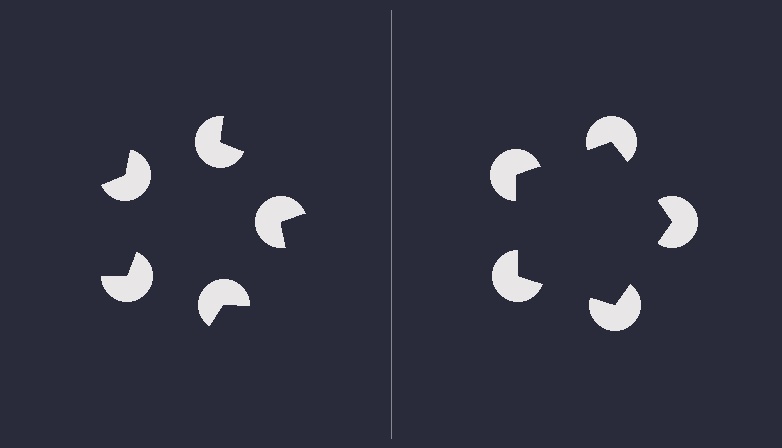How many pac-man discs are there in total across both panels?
10 — 5 on each side.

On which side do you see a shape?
An illusory pentagon appears on the right side. On the left side the wedge cuts are rotated, so no coherent shape forms.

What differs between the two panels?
The pac-man discs are positioned identically on both sides; only the wedge orientations differ. On the right they align to a pentagon; on the left they are misaligned.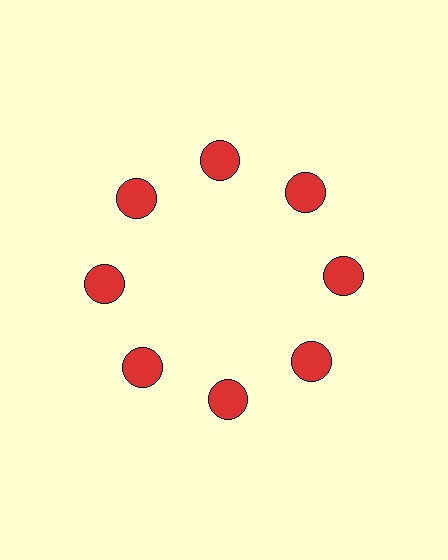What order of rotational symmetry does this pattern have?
This pattern has 8-fold rotational symmetry.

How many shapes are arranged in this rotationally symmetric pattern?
There are 8 shapes, arranged in 8 groups of 1.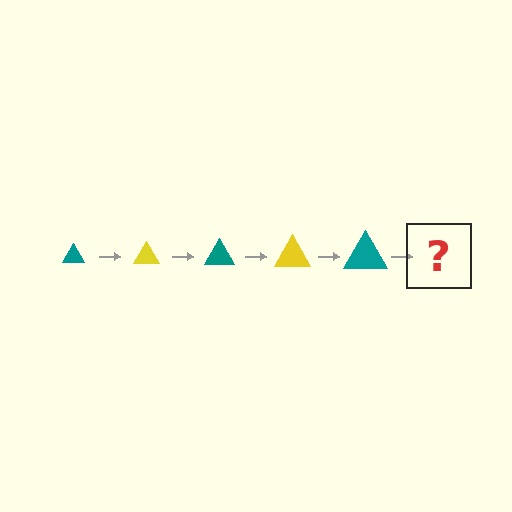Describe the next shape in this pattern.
It should be a yellow triangle, larger than the previous one.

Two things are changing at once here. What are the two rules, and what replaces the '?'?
The two rules are that the triangle grows larger each step and the color cycles through teal and yellow. The '?' should be a yellow triangle, larger than the previous one.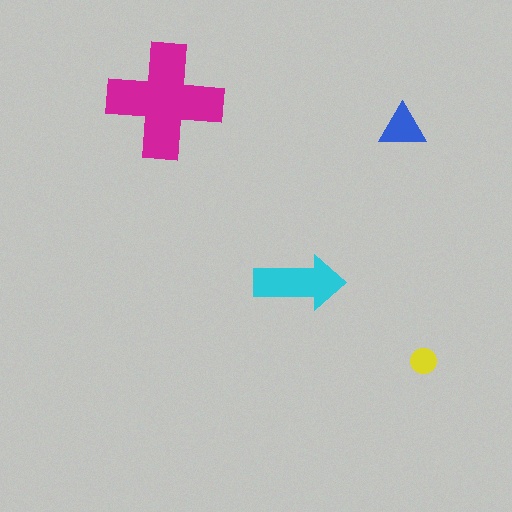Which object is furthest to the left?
The magenta cross is leftmost.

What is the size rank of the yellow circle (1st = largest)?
4th.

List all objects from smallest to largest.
The yellow circle, the blue triangle, the cyan arrow, the magenta cross.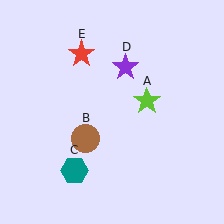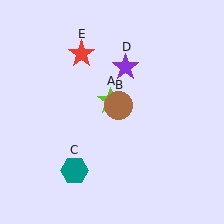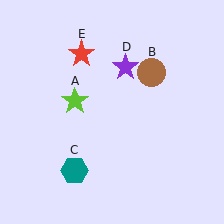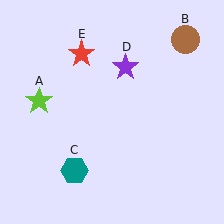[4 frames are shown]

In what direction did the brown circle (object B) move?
The brown circle (object B) moved up and to the right.